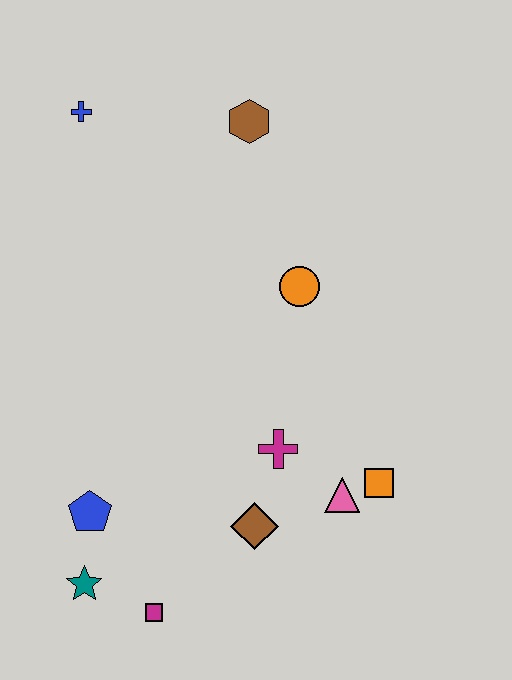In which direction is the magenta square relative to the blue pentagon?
The magenta square is below the blue pentagon.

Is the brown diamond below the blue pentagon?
Yes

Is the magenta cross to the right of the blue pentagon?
Yes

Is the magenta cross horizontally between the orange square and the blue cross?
Yes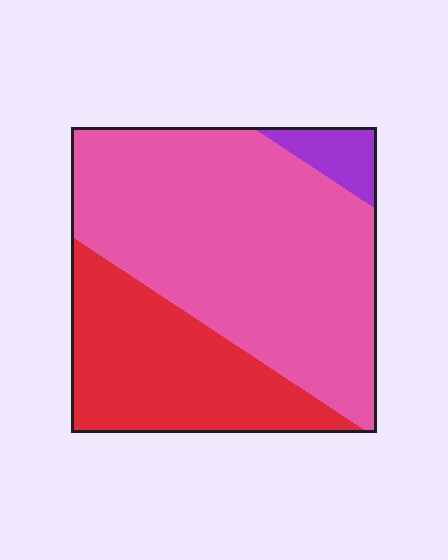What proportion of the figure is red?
Red covers 31% of the figure.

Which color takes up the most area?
Pink, at roughly 65%.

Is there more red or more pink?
Pink.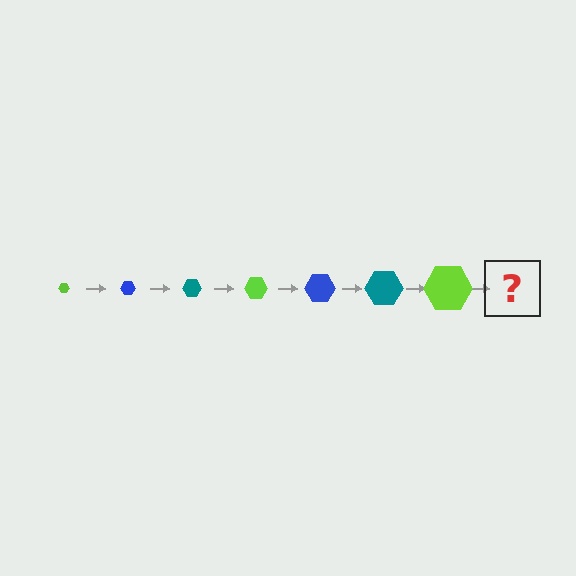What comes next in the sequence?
The next element should be a blue hexagon, larger than the previous one.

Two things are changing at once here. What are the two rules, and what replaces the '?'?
The two rules are that the hexagon grows larger each step and the color cycles through lime, blue, and teal. The '?' should be a blue hexagon, larger than the previous one.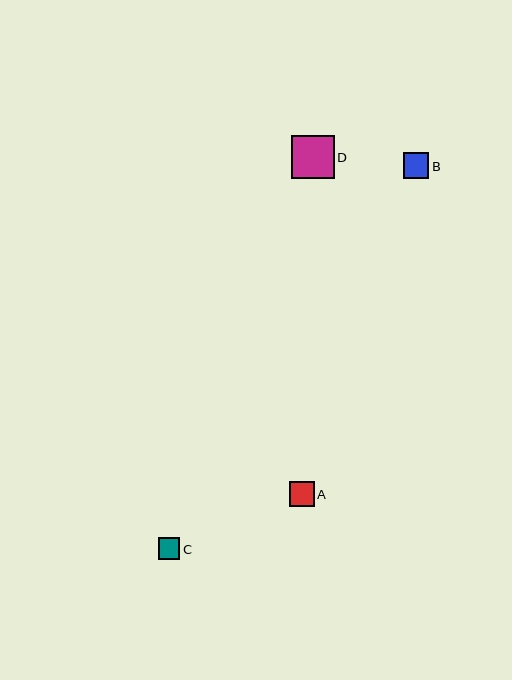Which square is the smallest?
Square C is the smallest with a size of approximately 22 pixels.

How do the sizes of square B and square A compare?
Square B and square A are approximately the same size.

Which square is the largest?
Square D is the largest with a size of approximately 43 pixels.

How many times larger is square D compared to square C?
Square D is approximately 2.0 times the size of square C.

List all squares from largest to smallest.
From largest to smallest: D, B, A, C.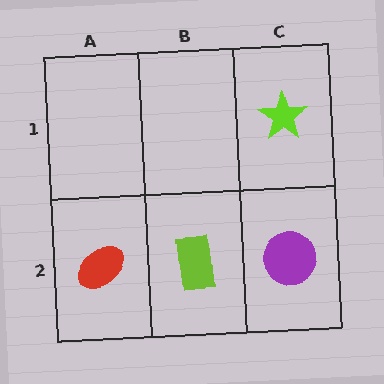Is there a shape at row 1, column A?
No, that cell is empty.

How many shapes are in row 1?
1 shape.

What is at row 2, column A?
A red ellipse.